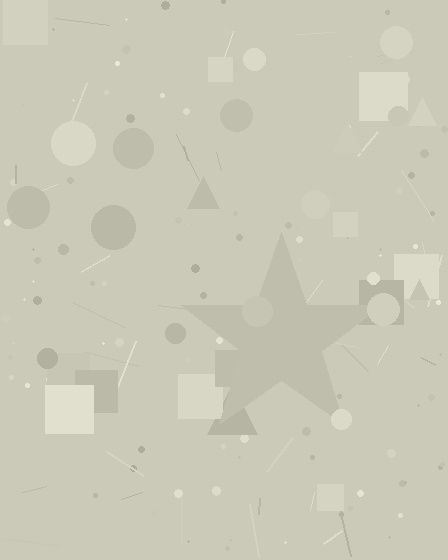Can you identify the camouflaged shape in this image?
The camouflaged shape is a star.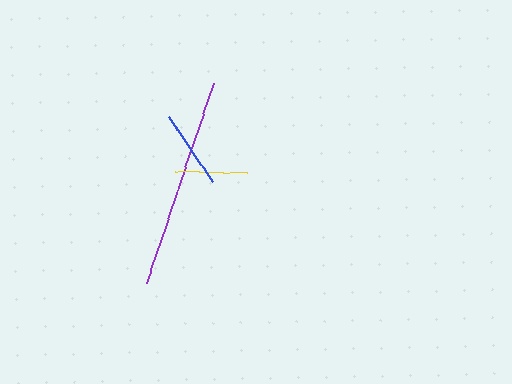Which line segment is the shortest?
The yellow line is the shortest at approximately 72 pixels.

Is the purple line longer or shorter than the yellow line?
The purple line is longer than the yellow line.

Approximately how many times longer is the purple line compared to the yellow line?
The purple line is approximately 2.9 times the length of the yellow line.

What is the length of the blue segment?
The blue segment is approximately 78 pixels long.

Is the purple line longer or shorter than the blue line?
The purple line is longer than the blue line.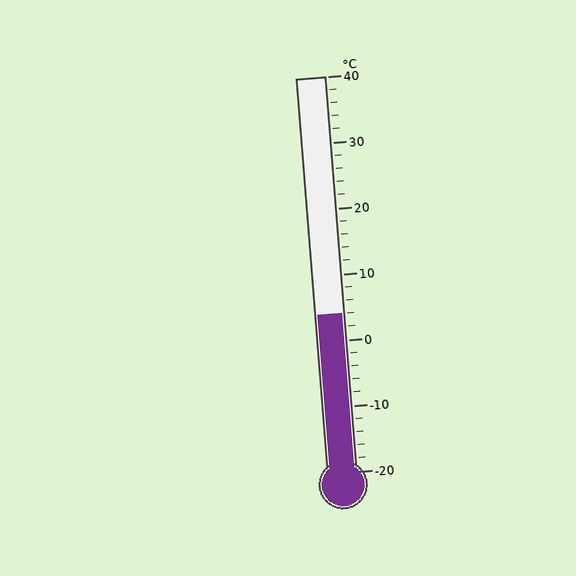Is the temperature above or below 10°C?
The temperature is below 10°C.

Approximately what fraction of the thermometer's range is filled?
The thermometer is filled to approximately 40% of its range.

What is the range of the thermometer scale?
The thermometer scale ranges from -20°C to 40°C.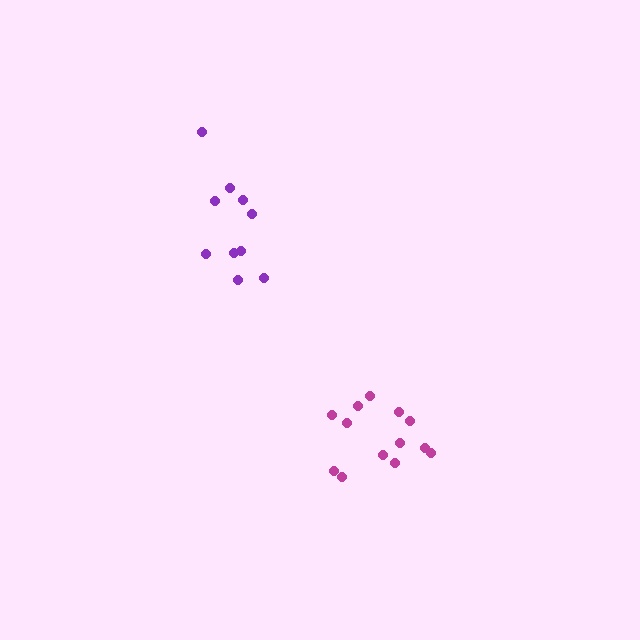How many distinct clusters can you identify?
There are 2 distinct clusters.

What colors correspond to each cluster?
The clusters are colored: magenta, purple.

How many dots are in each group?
Group 1: 13 dots, Group 2: 10 dots (23 total).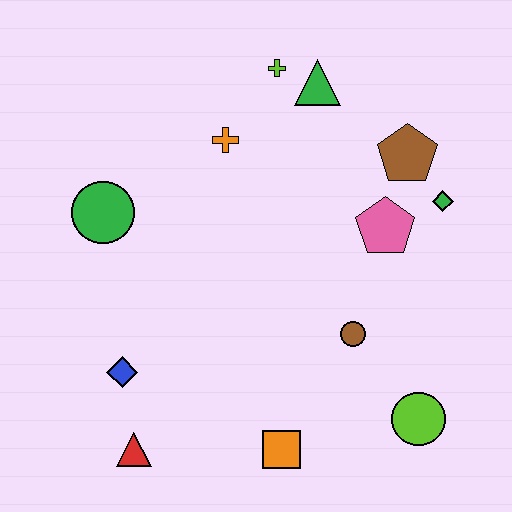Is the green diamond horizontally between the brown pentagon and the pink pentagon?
No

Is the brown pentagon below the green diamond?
No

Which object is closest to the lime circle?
The brown circle is closest to the lime circle.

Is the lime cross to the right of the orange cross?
Yes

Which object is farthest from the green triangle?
The red triangle is farthest from the green triangle.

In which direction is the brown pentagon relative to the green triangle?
The brown pentagon is to the right of the green triangle.